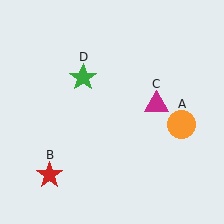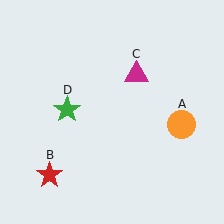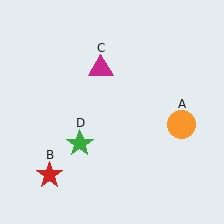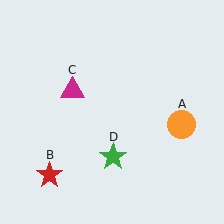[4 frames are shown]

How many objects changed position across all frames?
2 objects changed position: magenta triangle (object C), green star (object D).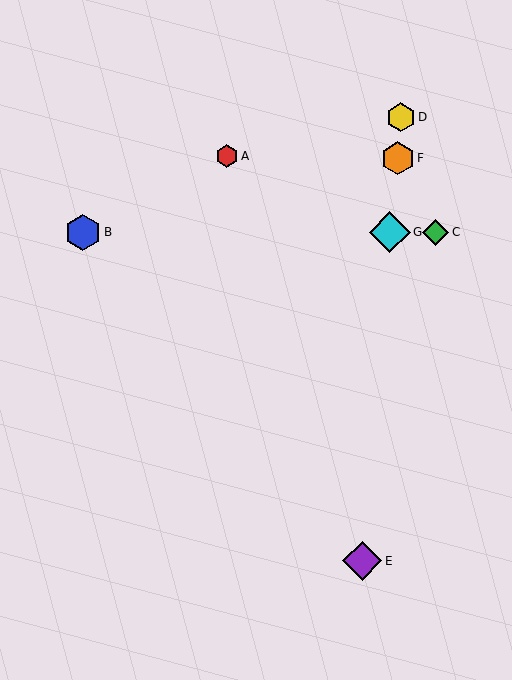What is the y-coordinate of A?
Object A is at y≈156.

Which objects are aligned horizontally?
Objects B, C, G are aligned horizontally.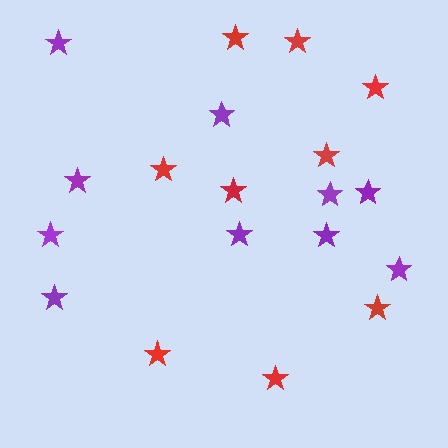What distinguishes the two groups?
There are 2 groups: one group of purple stars (10) and one group of red stars (9).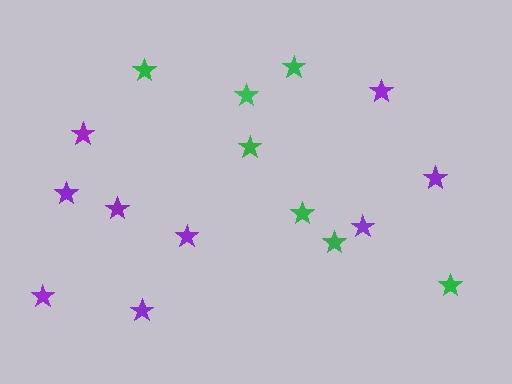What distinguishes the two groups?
There are 2 groups: one group of green stars (7) and one group of purple stars (9).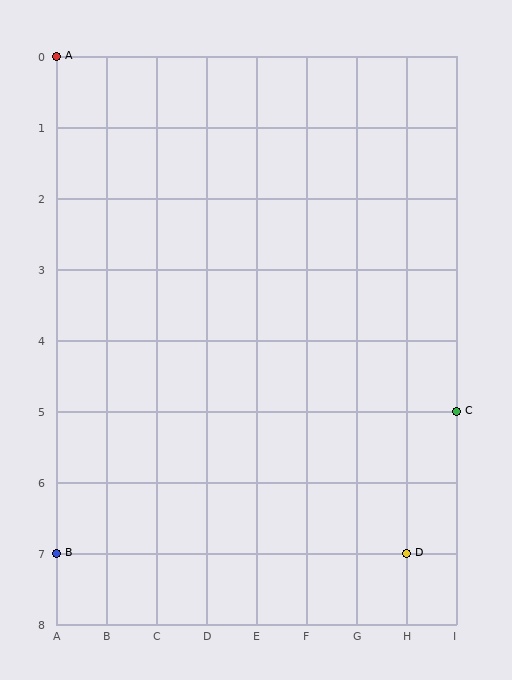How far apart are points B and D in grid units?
Points B and D are 7 columns apart.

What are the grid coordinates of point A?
Point A is at grid coordinates (A, 0).